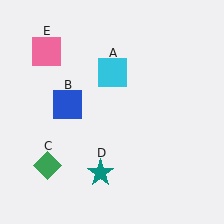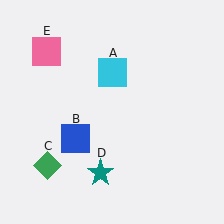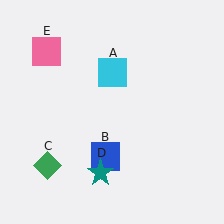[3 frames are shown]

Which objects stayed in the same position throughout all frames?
Cyan square (object A) and green diamond (object C) and teal star (object D) and pink square (object E) remained stationary.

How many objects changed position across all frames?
1 object changed position: blue square (object B).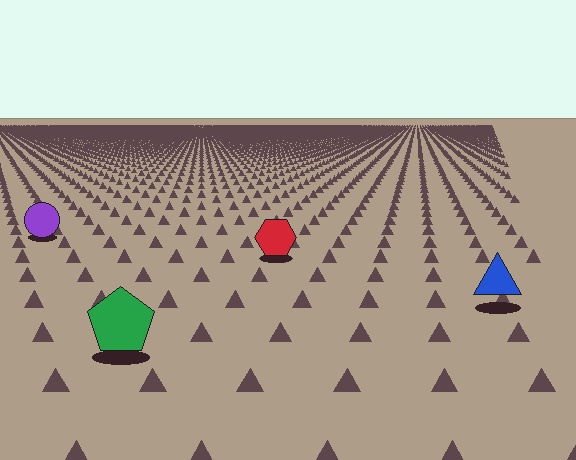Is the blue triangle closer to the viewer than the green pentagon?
No. The green pentagon is closer — you can tell from the texture gradient: the ground texture is coarser near it.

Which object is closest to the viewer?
The green pentagon is closest. The texture marks near it are larger and more spread out.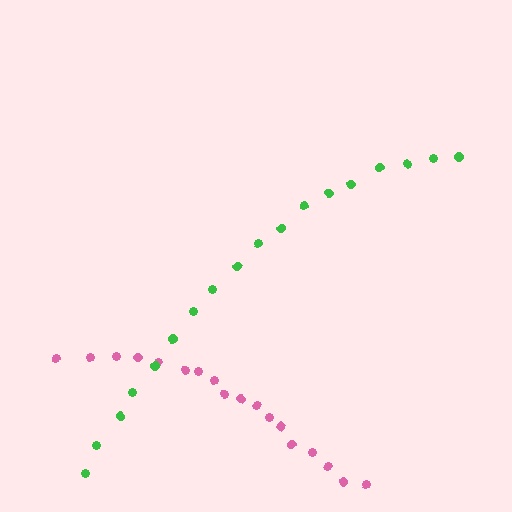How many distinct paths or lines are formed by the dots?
There are 2 distinct paths.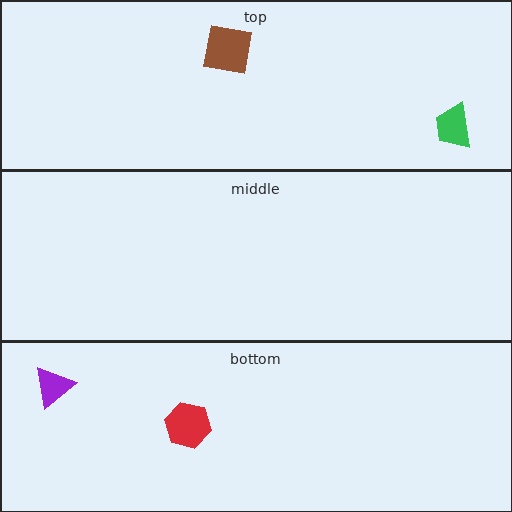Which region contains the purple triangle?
The bottom region.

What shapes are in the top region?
The green trapezoid, the brown square.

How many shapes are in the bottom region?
2.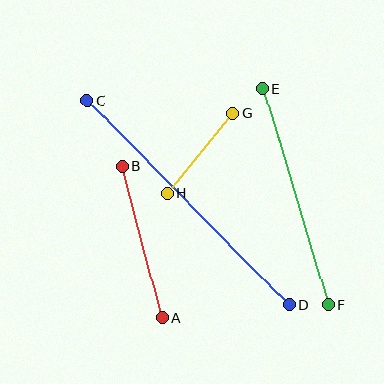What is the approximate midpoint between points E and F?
The midpoint is at approximately (295, 197) pixels.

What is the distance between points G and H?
The distance is approximately 104 pixels.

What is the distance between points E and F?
The distance is approximately 227 pixels.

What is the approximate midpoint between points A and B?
The midpoint is at approximately (142, 242) pixels.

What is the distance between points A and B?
The distance is approximately 157 pixels.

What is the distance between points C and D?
The distance is approximately 288 pixels.